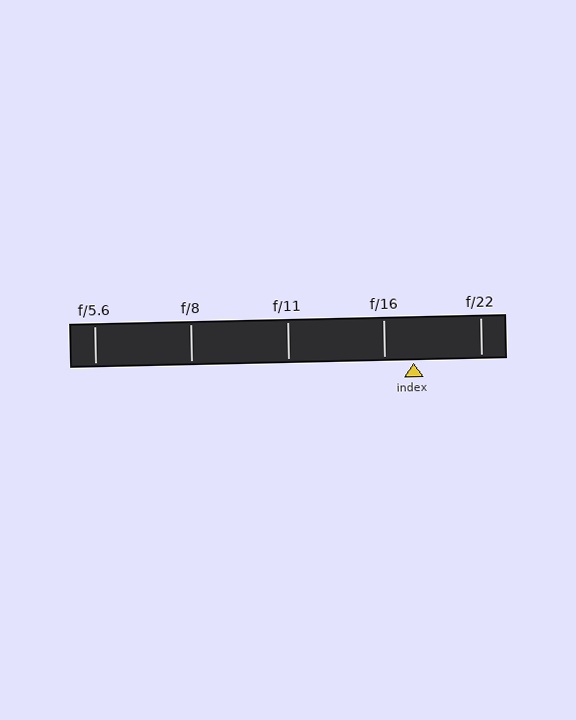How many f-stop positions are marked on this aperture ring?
There are 5 f-stop positions marked.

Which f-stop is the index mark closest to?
The index mark is closest to f/16.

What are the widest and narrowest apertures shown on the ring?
The widest aperture shown is f/5.6 and the narrowest is f/22.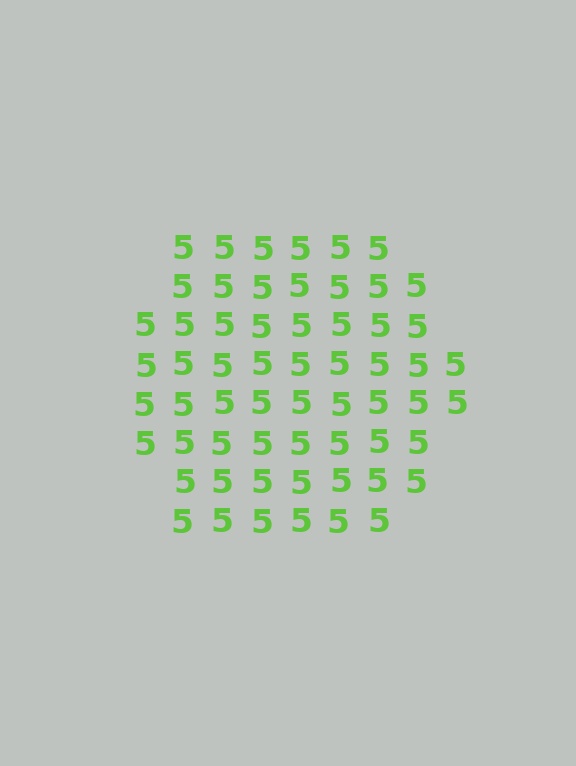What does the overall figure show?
The overall figure shows a hexagon.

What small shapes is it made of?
It is made of small digit 5's.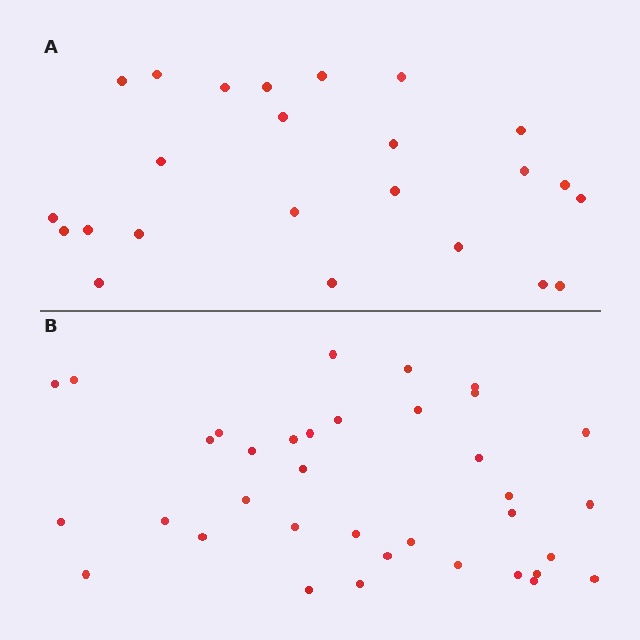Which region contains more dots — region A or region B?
Region B (the bottom region) has more dots.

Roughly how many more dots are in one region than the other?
Region B has roughly 12 or so more dots than region A.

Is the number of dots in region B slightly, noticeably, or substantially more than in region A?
Region B has substantially more. The ratio is roughly 1.5 to 1.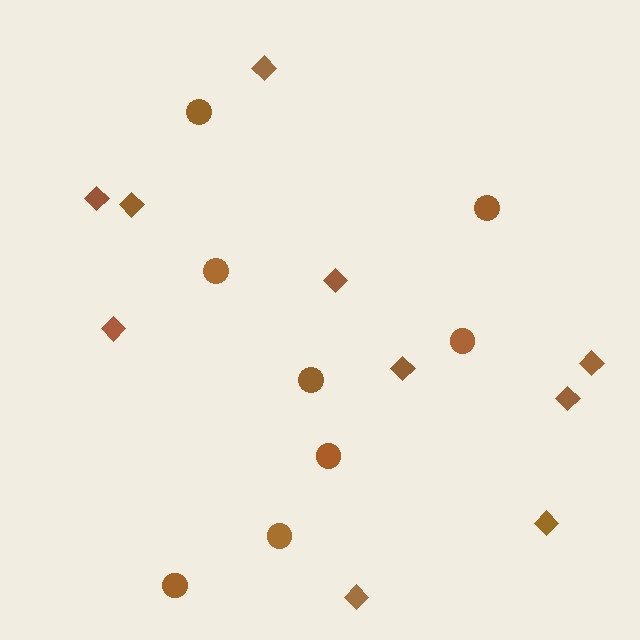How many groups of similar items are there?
There are 2 groups: one group of circles (8) and one group of diamonds (10).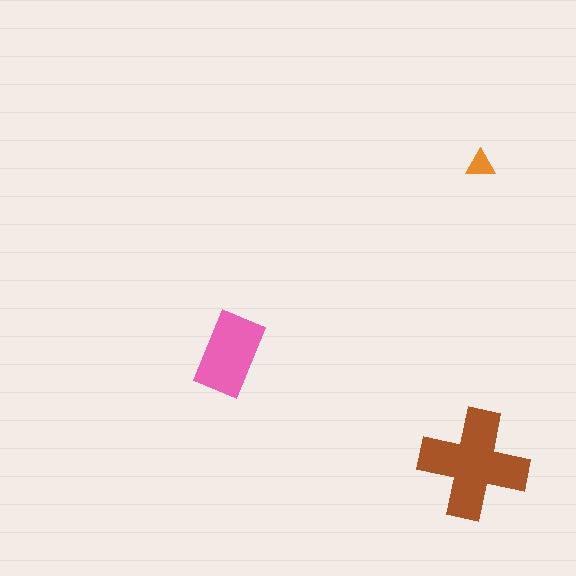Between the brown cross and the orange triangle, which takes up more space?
The brown cross.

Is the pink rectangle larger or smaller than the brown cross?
Smaller.